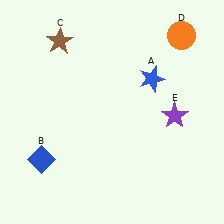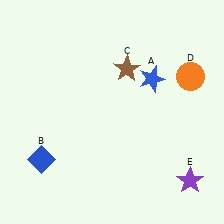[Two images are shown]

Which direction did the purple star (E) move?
The purple star (E) moved down.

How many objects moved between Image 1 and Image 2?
3 objects moved between the two images.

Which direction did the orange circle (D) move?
The orange circle (D) moved down.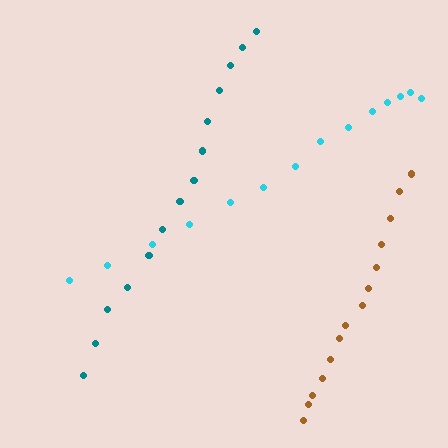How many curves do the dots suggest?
There are 3 distinct paths.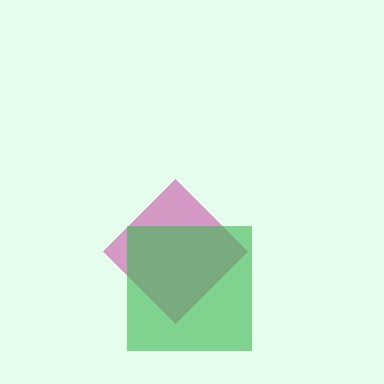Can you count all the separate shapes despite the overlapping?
Yes, there are 2 separate shapes.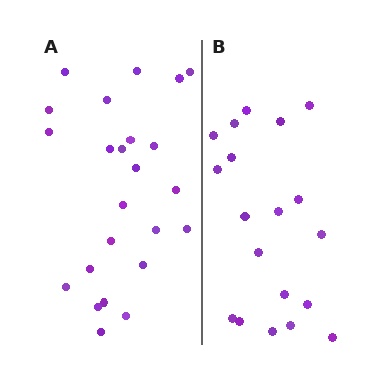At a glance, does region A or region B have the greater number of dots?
Region A (the left region) has more dots.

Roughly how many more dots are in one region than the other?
Region A has about 5 more dots than region B.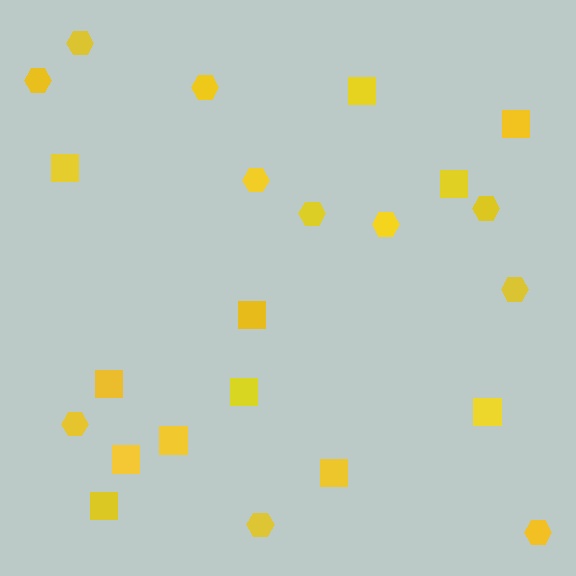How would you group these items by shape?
There are 2 groups: one group of squares (12) and one group of hexagons (11).